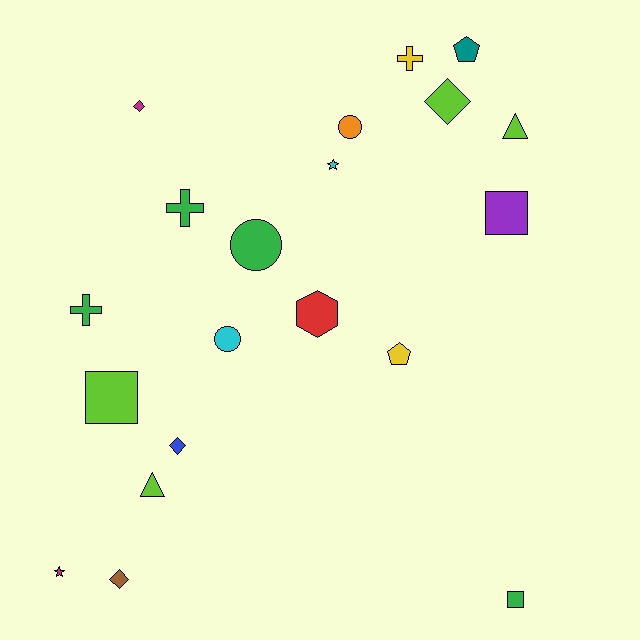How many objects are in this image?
There are 20 objects.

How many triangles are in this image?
There are 2 triangles.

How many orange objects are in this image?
There is 1 orange object.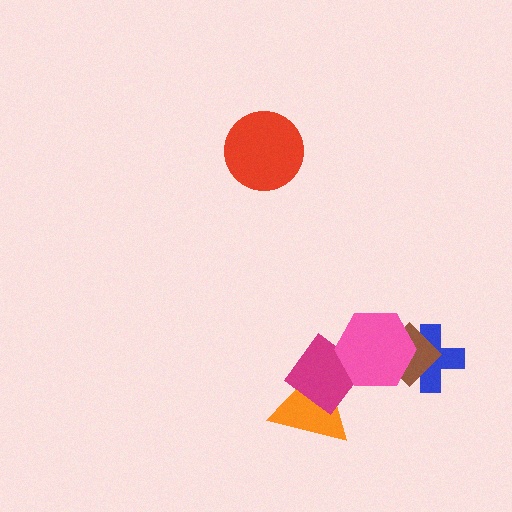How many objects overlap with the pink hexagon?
3 objects overlap with the pink hexagon.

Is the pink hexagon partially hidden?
No, no other shape covers it.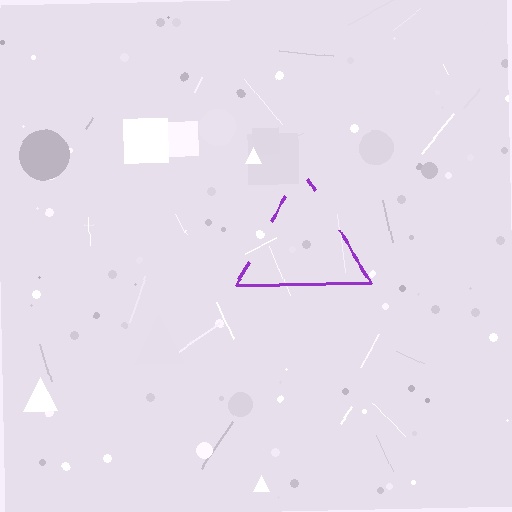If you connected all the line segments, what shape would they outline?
They would outline a triangle.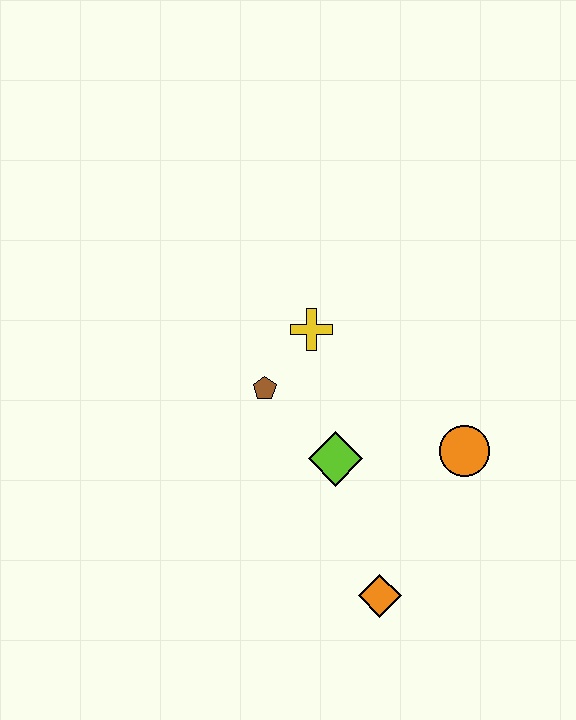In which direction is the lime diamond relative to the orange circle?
The lime diamond is to the left of the orange circle.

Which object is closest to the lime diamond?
The brown pentagon is closest to the lime diamond.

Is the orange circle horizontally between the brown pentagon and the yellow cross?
No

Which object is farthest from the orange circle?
The brown pentagon is farthest from the orange circle.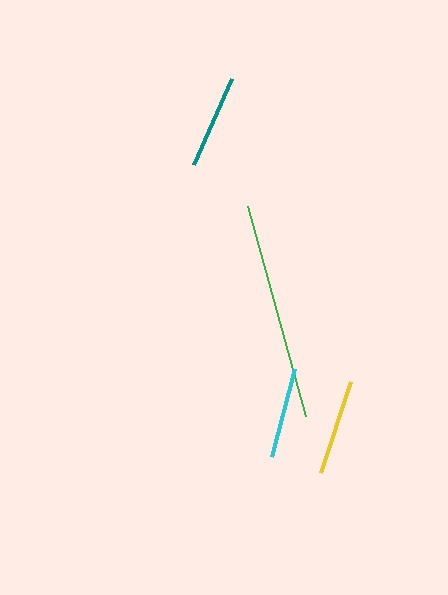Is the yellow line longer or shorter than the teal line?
The yellow line is longer than the teal line.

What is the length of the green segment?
The green segment is approximately 218 pixels long.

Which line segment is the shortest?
The cyan line is the shortest at approximately 91 pixels.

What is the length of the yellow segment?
The yellow segment is approximately 96 pixels long.